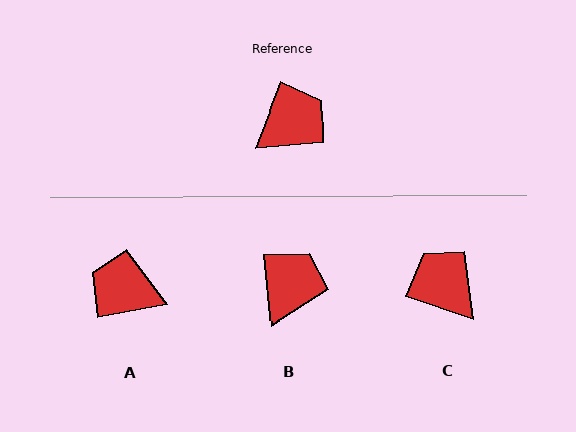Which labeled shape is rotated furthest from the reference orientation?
A, about 122 degrees away.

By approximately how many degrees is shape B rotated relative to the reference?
Approximately 27 degrees counter-clockwise.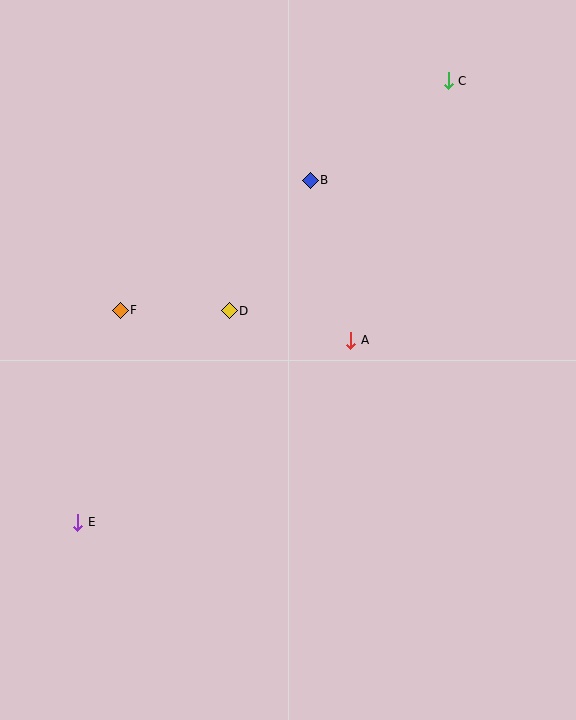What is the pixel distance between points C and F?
The distance between C and F is 400 pixels.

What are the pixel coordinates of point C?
Point C is at (448, 81).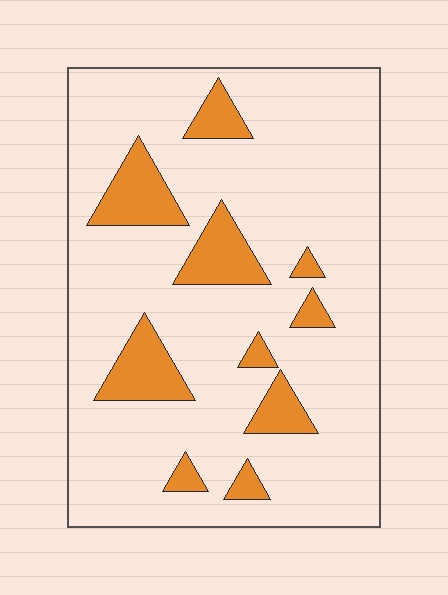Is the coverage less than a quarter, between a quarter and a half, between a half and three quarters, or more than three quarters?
Less than a quarter.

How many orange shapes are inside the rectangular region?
10.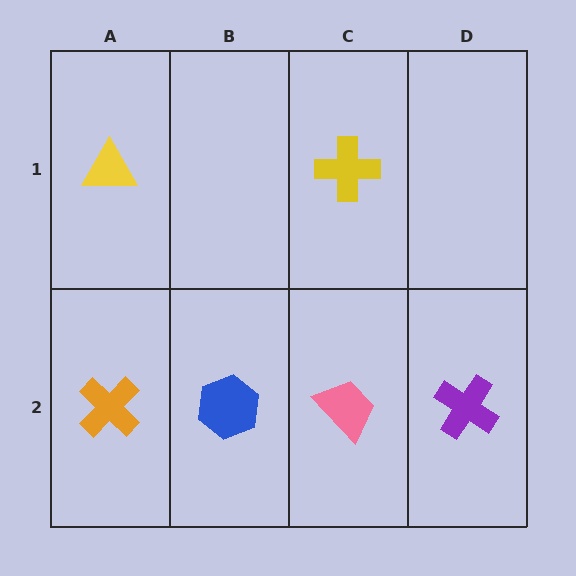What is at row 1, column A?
A yellow triangle.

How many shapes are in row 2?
4 shapes.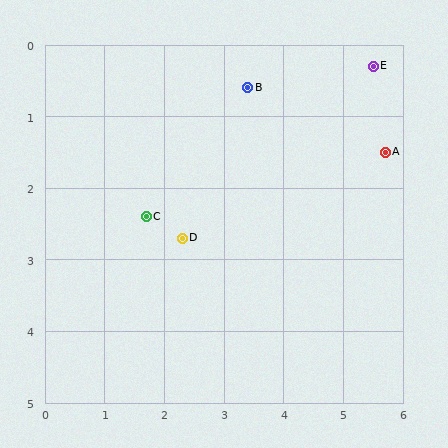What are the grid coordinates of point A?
Point A is at approximately (5.7, 1.5).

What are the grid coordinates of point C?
Point C is at approximately (1.7, 2.4).